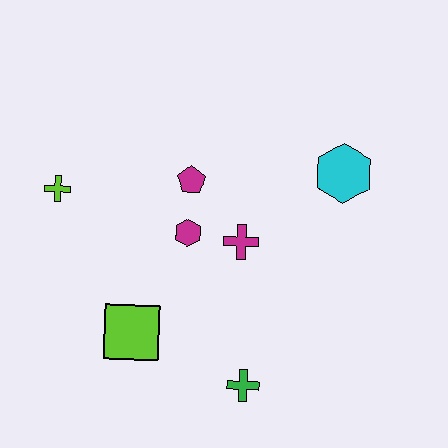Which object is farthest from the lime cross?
The cyan hexagon is farthest from the lime cross.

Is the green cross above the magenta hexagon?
No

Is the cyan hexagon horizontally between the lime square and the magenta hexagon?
No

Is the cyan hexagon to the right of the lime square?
Yes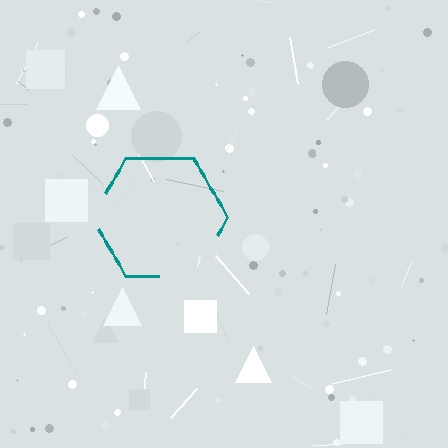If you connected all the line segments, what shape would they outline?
They would outline a hexagon.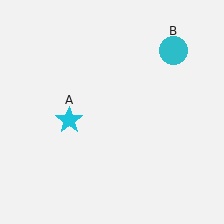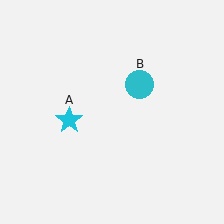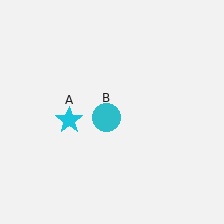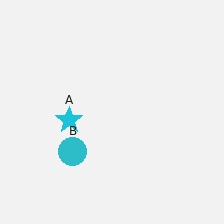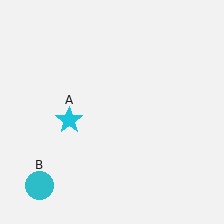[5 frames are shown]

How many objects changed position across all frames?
1 object changed position: cyan circle (object B).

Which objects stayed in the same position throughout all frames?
Cyan star (object A) remained stationary.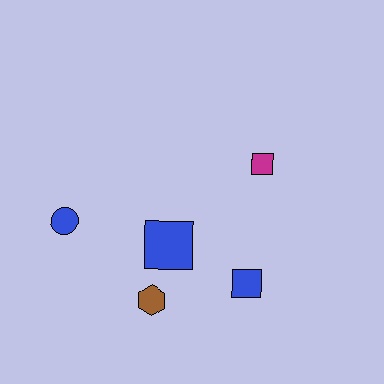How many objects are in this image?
There are 5 objects.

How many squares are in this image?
There are 3 squares.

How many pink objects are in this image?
There are no pink objects.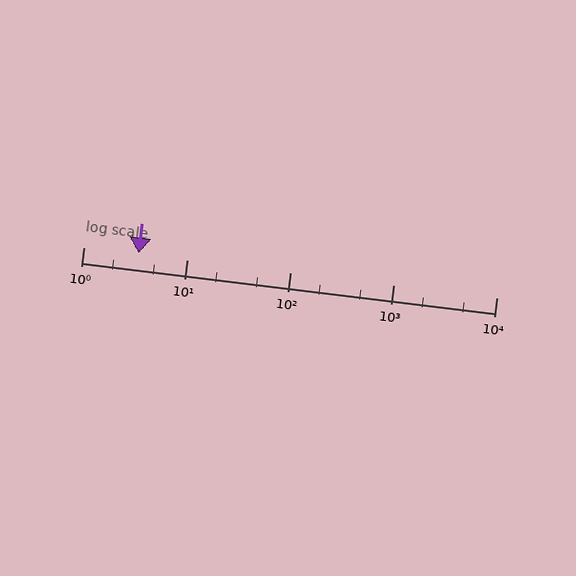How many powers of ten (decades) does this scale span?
The scale spans 4 decades, from 1 to 10000.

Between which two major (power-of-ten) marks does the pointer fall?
The pointer is between 1 and 10.